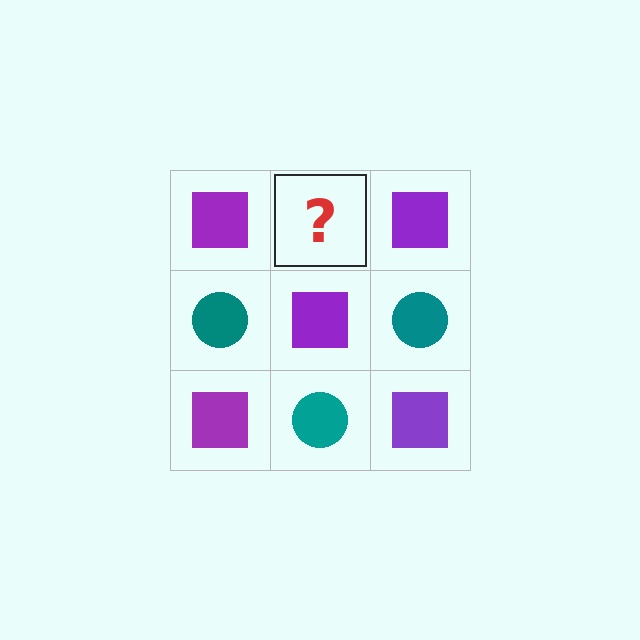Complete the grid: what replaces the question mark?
The question mark should be replaced with a teal circle.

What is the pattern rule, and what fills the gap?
The rule is that it alternates purple square and teal circle in a checkerboard pattern. The gap should be filled with a teal circle.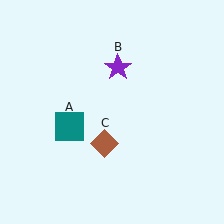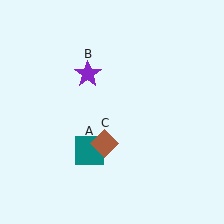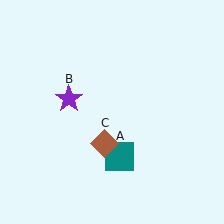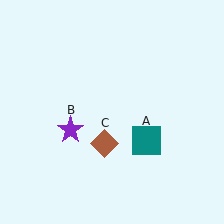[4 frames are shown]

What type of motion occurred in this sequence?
The teal square (object A), purple star (object B) rotated counterclockwise around the center of the scene.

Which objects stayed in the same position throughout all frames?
Brown diamond (object C) remained stationary.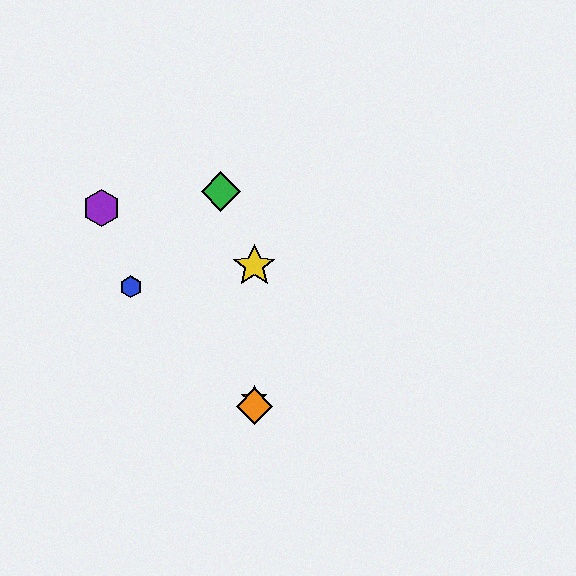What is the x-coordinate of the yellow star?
The yellow star is at x≈254.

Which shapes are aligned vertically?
The red star, the yellow star, the orange diamond are aligned vertically.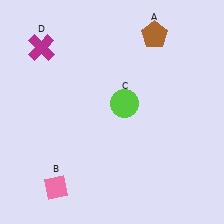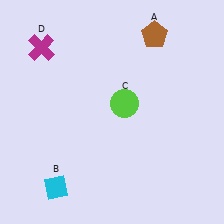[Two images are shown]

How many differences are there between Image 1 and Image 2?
There is 1 difference between the two images.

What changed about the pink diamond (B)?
In Image 1, B is pink. In Image 2, it changed to cyan.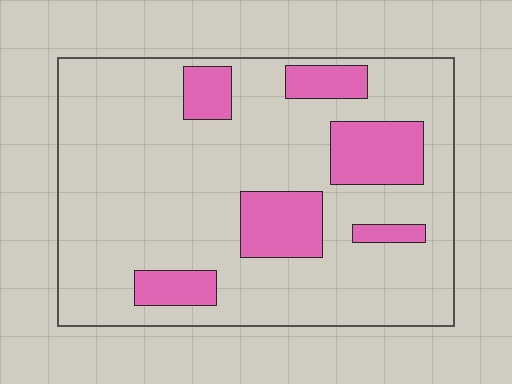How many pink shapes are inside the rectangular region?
6.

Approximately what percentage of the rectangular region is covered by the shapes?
Approximately 20%.